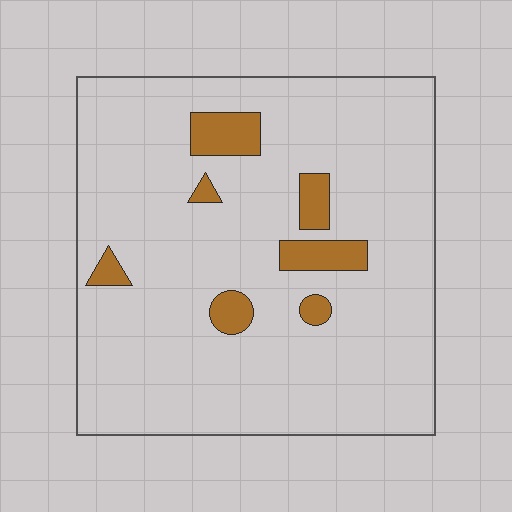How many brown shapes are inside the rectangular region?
7.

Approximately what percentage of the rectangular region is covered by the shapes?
Approximately 10%.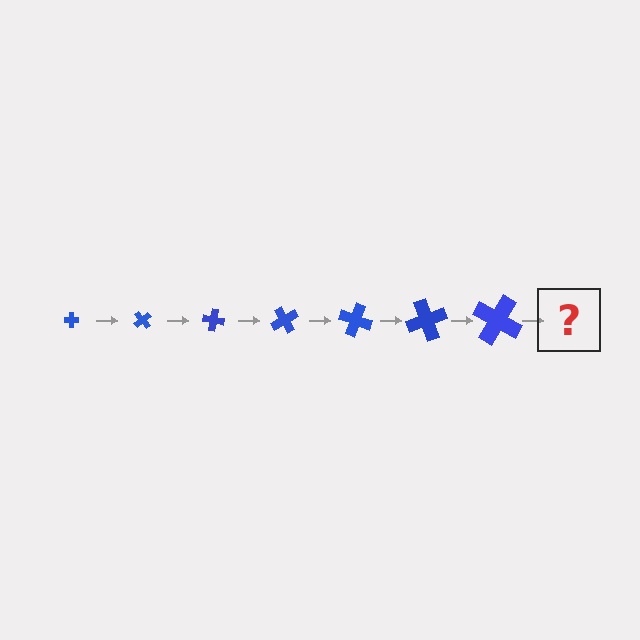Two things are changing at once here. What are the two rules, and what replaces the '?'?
The two rules are that the cross grows larger each step and it rotates 50 degrees each step. The '?' should be a cross, larger than the previous one and rotated 350 degrees from the start.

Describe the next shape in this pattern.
It should be a cross, larger than the previous one and rotated 350 degrees from the start.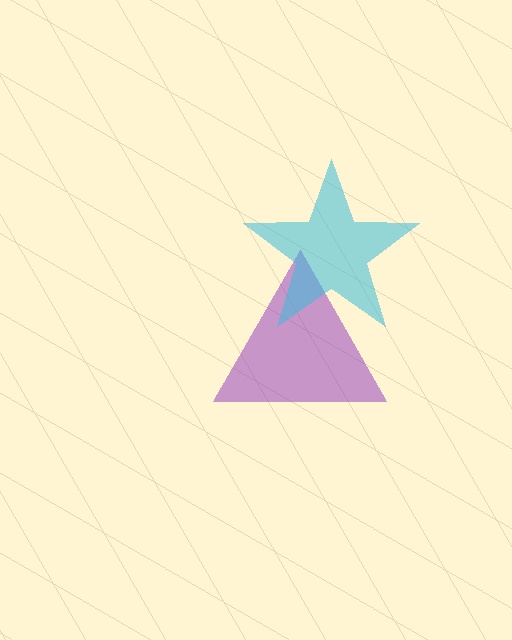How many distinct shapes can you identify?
There are 2 distinct shapes: a purple triangle, a cyan star.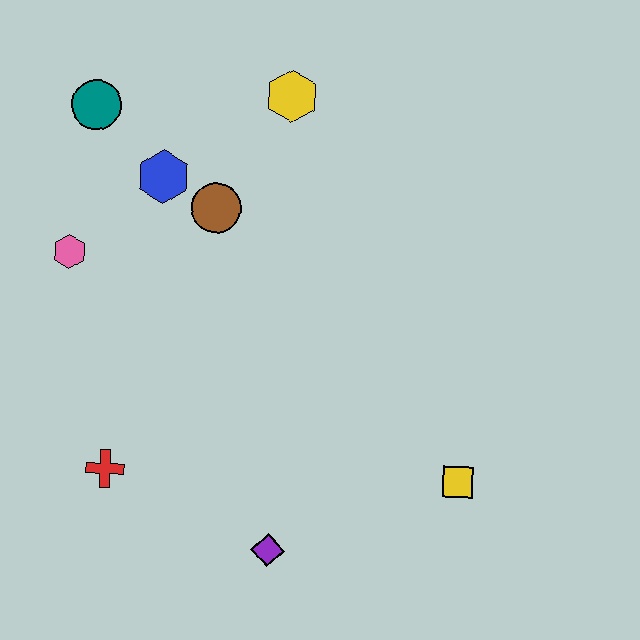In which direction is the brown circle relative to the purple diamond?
The brown circle is above the purple diamond.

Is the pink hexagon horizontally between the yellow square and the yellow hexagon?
No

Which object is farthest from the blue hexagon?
The yellow square is farthest from the blue hexagon.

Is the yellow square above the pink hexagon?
No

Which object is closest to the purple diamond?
The red cross is closest to the purple diamond.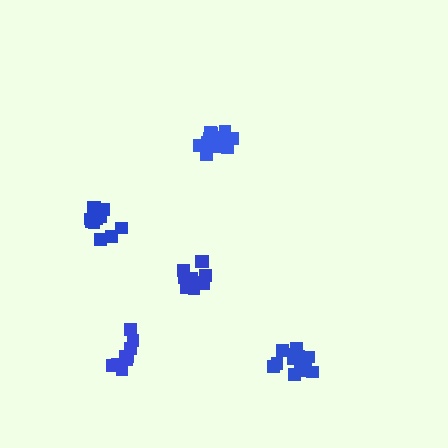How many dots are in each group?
Group 1: 14 dots, Group 2: 14 dots, Group 3: 12 dots, Group 4: 10 dots, Group 5: 13 dots (63 total).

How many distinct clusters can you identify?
There are 5 distinct clusters.